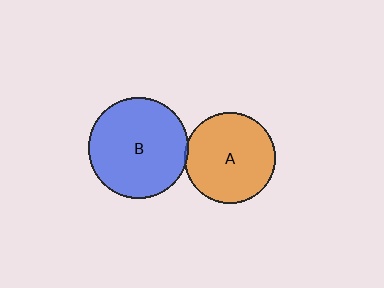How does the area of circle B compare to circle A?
Approximately 1.2 times.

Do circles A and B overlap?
Yes.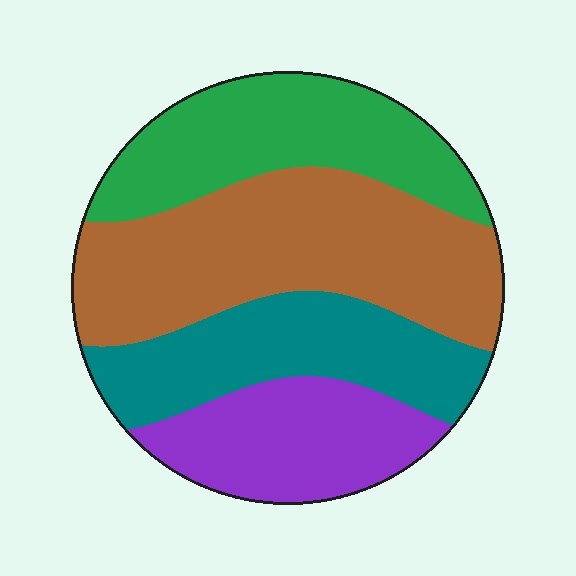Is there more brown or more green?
Brown.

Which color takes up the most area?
Brown, at roughly 35%.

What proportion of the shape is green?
Green covers about 25% of the shape.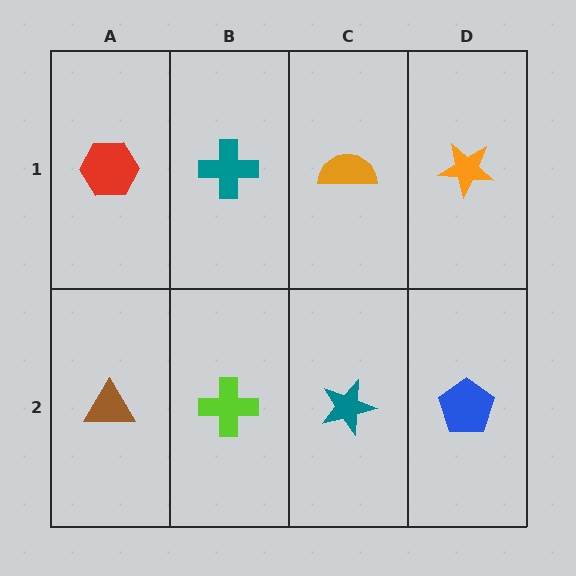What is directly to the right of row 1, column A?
A teal cross.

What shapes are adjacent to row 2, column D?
An orange star (row 1, column D), a teal star (row 2, column C).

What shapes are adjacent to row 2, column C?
An orange semicircle (row 1, column C), a lime cross (row 2, column B), a blue pentagon (row 2, column D).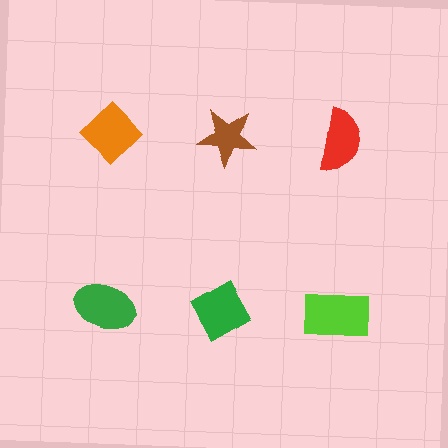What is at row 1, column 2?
A brown star.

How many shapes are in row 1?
3 shapes.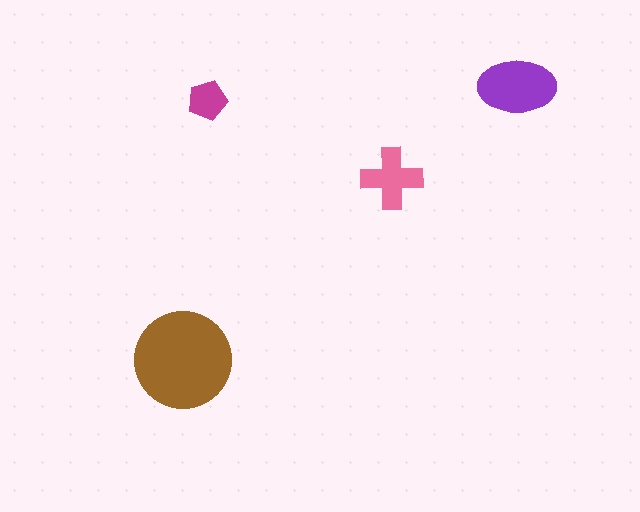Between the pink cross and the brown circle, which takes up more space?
The brown circle.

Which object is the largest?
The brown circle.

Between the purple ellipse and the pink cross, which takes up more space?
The purple ellipse.